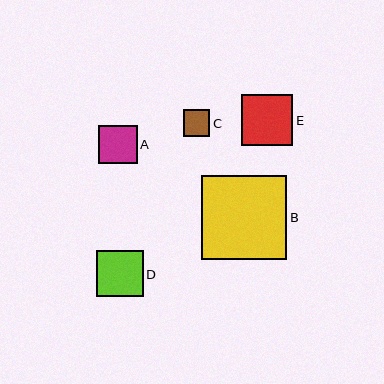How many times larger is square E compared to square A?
Square E is approximately 1.3 times the size of square A.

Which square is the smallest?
Square C is the smallest with a size of approximately 27 pixels.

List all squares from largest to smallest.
From largest to smallest: B, E, D, A, C.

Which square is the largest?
Square B is the largest with a size of approximately 85 pixels.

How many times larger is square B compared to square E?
Square B is approximately 1.7 times the size of square E.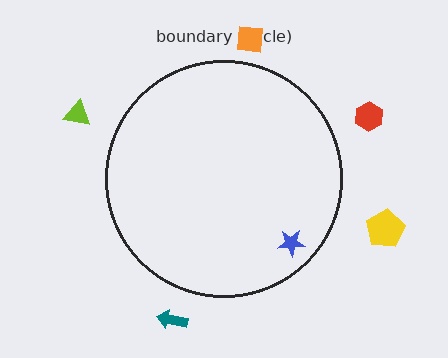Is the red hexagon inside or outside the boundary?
Outside.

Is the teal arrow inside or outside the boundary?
Outside.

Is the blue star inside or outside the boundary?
Inside.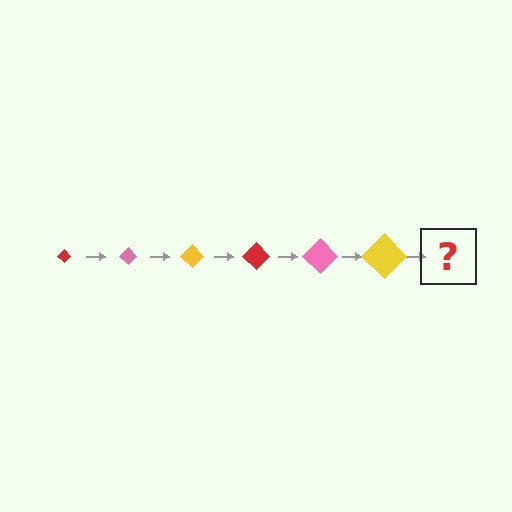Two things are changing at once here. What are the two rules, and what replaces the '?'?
The two rules are that the diamond grows larger each step and the color cycles through red, pink, and yellow. The '?' should be a red diamond, larger than the previous one.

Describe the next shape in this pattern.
It should be a red diamond, larger than the previous one.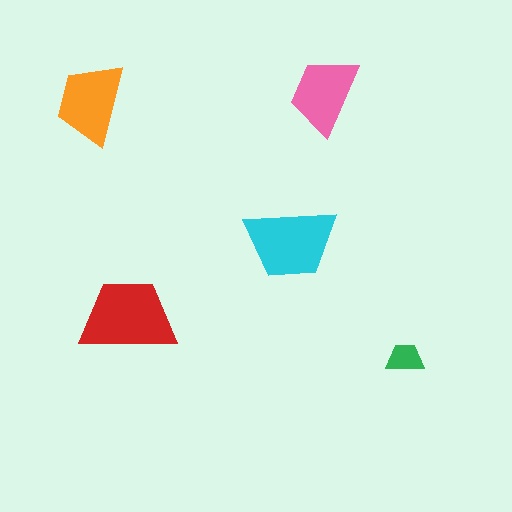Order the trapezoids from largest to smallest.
the red one, the cyan one, the orange one, the pink one, the green one.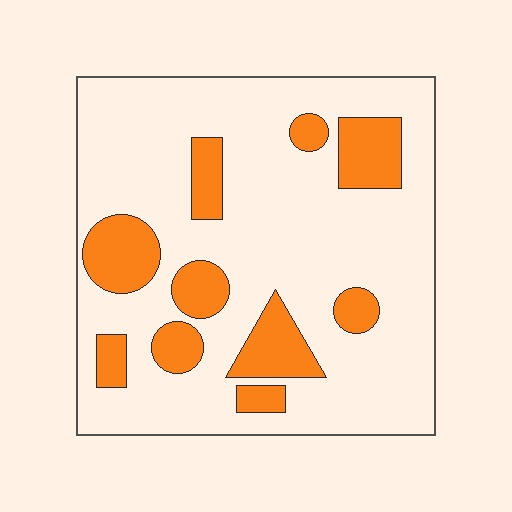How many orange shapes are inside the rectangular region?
10.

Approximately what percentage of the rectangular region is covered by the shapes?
Approximately 20%.